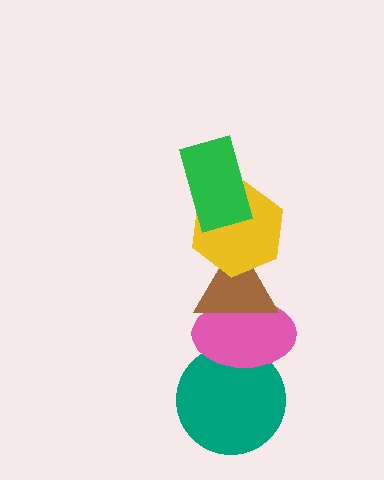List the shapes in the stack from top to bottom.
From top to bottom: the green rectangle, the yellow hexagon, the brown triangle, the pink ellipse, the teal circle.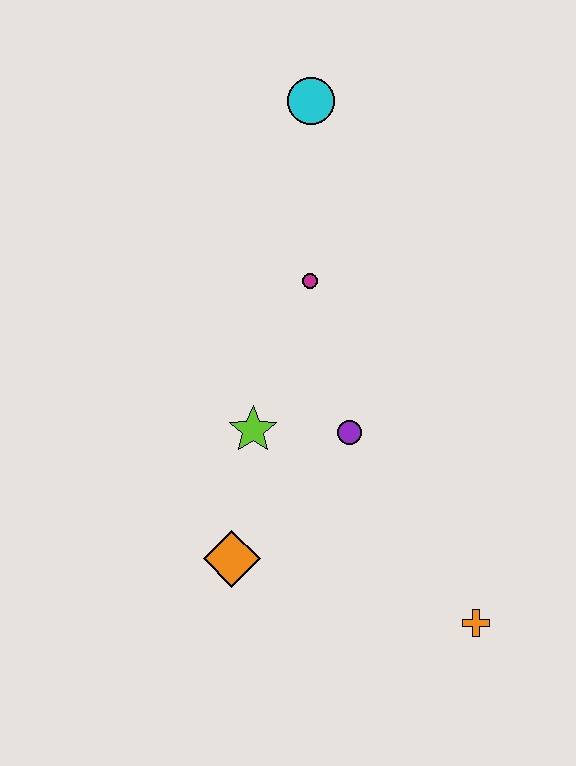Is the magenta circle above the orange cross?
Yes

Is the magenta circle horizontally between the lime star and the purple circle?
Yes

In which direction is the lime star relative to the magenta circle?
The lime star is below the magenta circle.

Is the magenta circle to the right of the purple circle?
No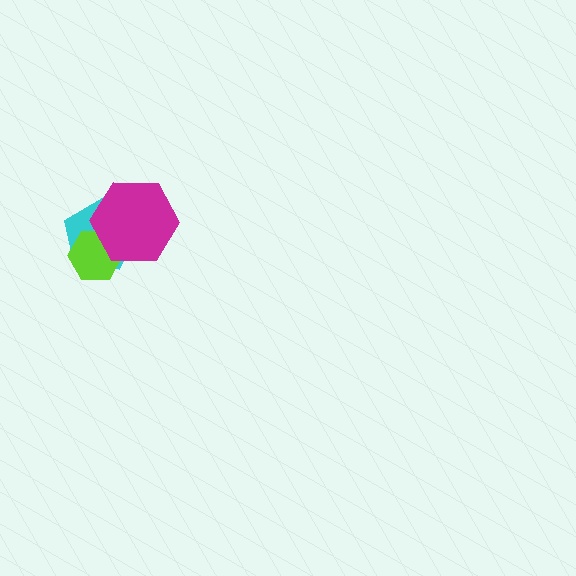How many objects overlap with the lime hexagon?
2 objects overlap with the lime hexagon.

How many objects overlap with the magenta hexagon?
2 objects overlap with the magenta hexagon.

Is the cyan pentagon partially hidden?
Yes, it is partially covered by another shape.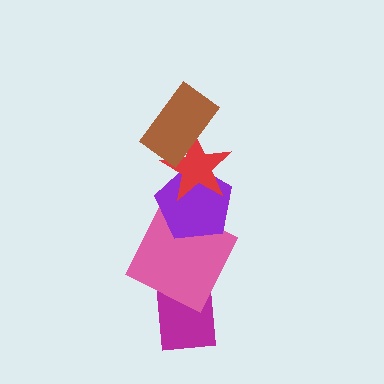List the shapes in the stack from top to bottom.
From top to bottom: the brown rectangle, the red star, the purple pentagon, the pink square, the magenta rectangle.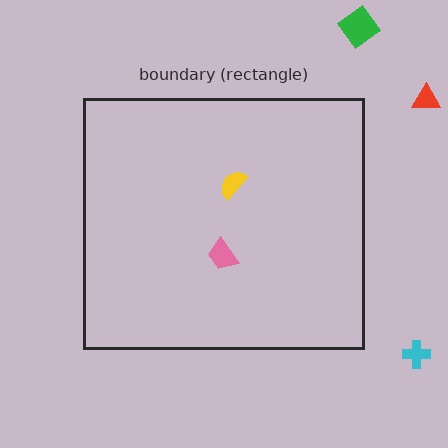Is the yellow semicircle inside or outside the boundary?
Inside.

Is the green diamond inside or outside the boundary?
Outside.